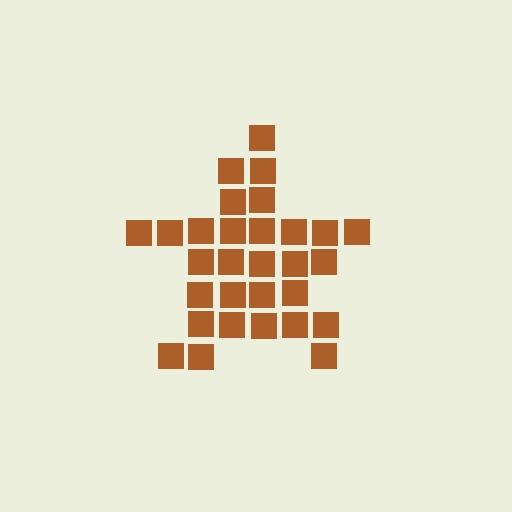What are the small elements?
The small elements are squares.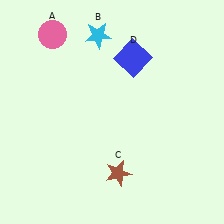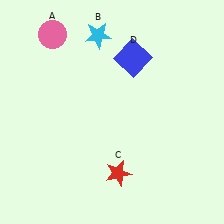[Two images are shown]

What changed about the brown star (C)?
In Image 1, C is brown. In Image 2, it changed to red.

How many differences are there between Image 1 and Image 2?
There is 1 difference between the two images.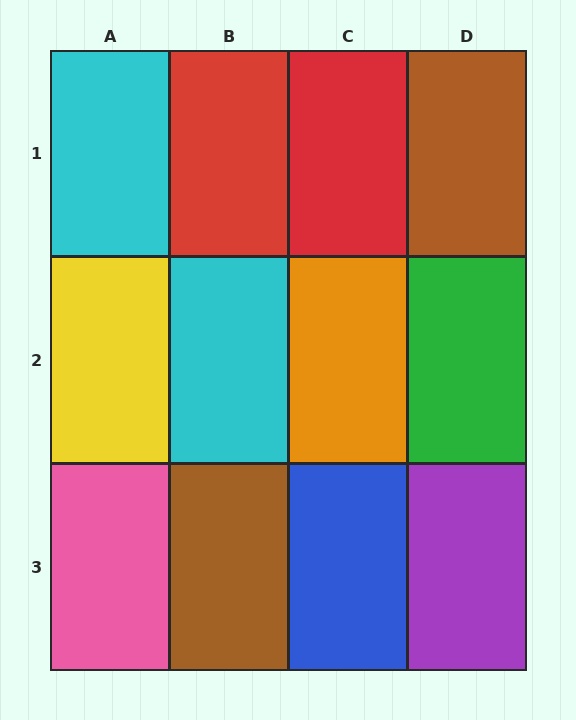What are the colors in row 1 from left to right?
Cyan, red, red, brown.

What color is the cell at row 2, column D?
Green.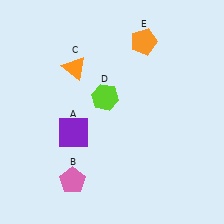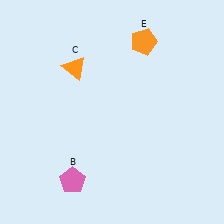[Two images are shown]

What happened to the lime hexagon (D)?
The lime hexagon (D) was removed in Image 2. It was in the top-left area of Image 1.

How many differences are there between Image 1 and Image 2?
There are 2 differences between the two images.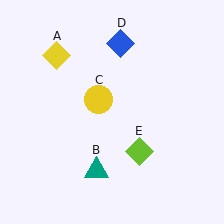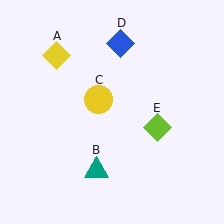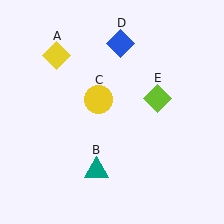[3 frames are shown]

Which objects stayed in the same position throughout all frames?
Yellow diamond (object A) and teal triangle (object B) and yellow circle (object C) and blue diamond (object D) remained stationary.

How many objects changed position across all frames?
1 object changed position: lime diamond (object E).